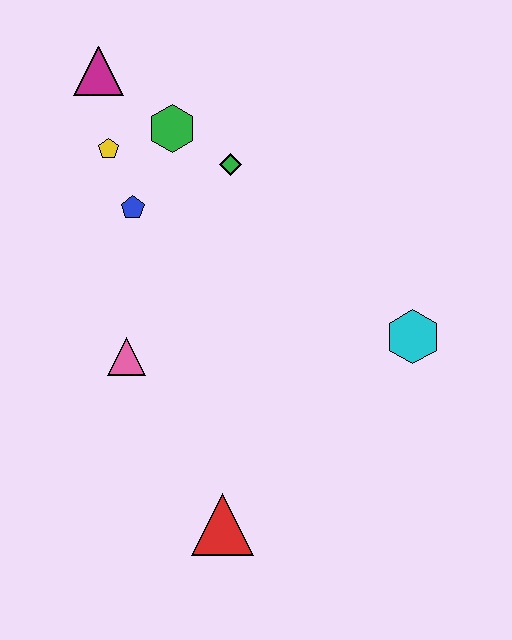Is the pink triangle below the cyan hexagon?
Yes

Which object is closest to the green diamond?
The green hexagon is closest to the green diamond.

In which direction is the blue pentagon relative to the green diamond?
The blue pentagon is to the left of the green diamond.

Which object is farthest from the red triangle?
The magenta triangle is farthest from the red triangle.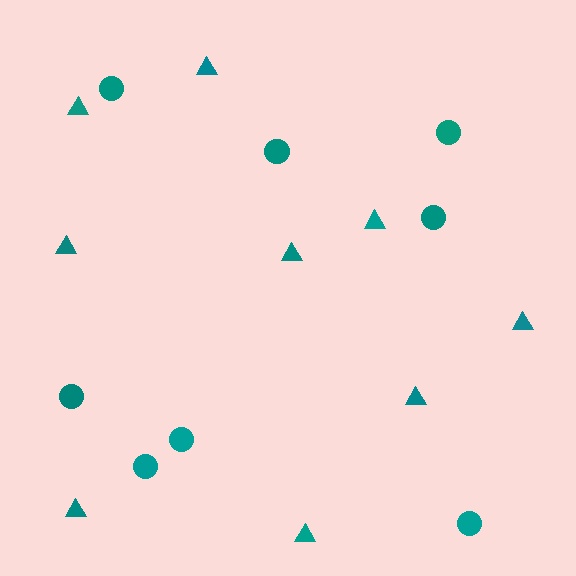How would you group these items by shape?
There are 2 groups: one group of circles (8) and one group of triangles (9).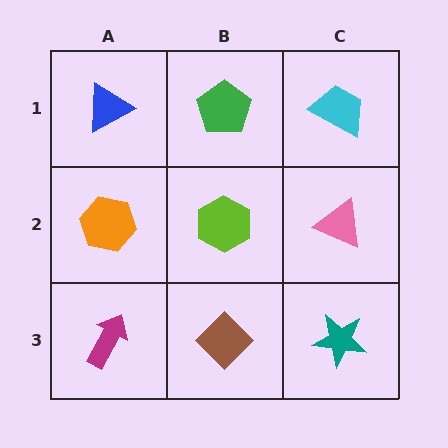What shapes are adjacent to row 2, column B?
A green pentagon (row 1, column B), a brown diamond (row 3, column B), an orange hexagon (row 2, column A), a pink triangle (row 2, column C).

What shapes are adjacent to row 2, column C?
A cyan trapezoid (row 1, column C), a teal star (row 3, column C), a lime hexagon (row 2, column B).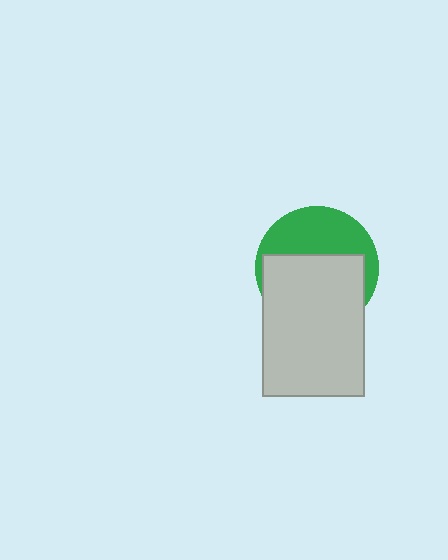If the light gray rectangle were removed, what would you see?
You would see the complete green circle.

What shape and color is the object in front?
The object in front is a light gray rectangle.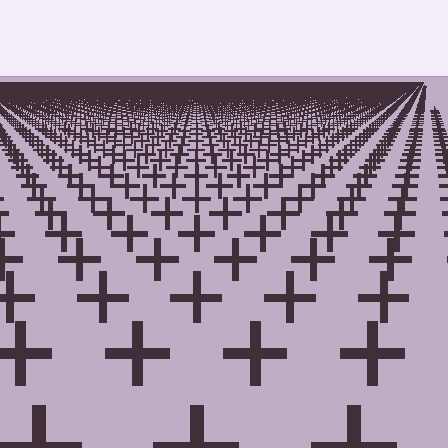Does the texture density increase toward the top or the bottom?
Density increases toward the top.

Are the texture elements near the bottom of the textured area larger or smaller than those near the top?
Larger. Near the bottom, elements are closer to the viewer and appear at a bigger on-screen size.